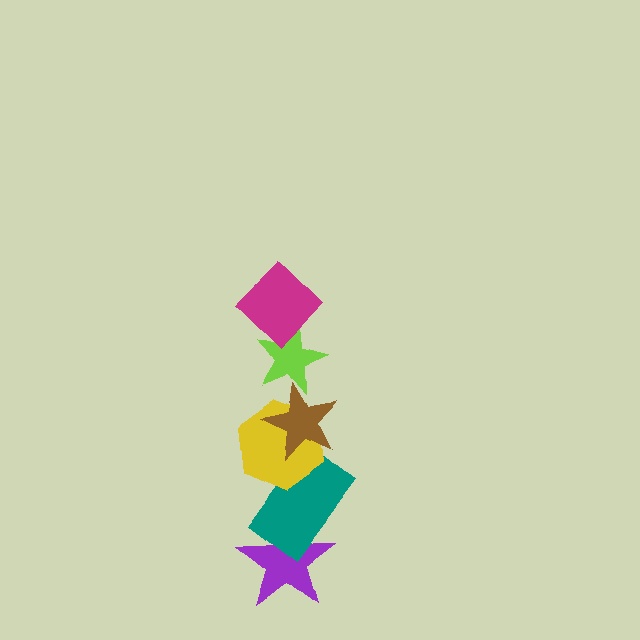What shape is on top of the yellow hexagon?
The brown star is on top of the yellow hexagon.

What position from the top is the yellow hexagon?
The yellow hexagon is 4th from the top.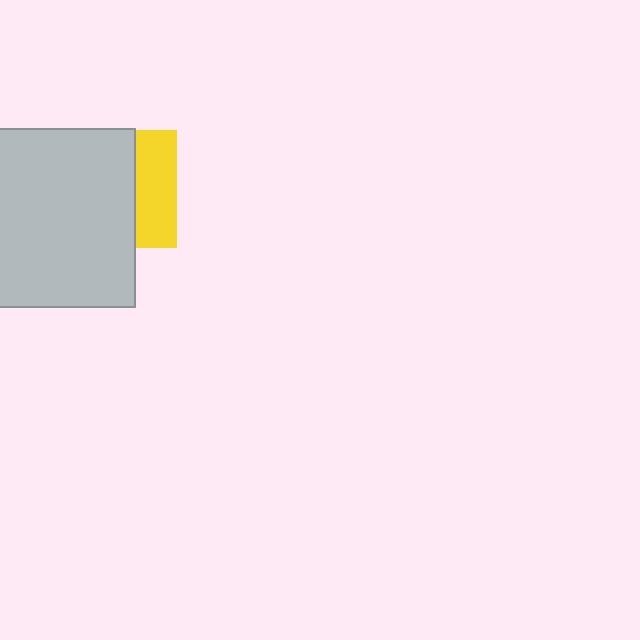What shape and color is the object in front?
The object in front is a light gray square.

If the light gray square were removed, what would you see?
You would see the complete yellow square.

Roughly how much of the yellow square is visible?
A small part of it is visible (roughly 36%).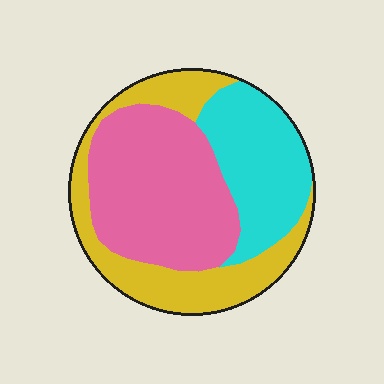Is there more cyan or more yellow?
Yellow.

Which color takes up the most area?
Pink, at roughly 40%.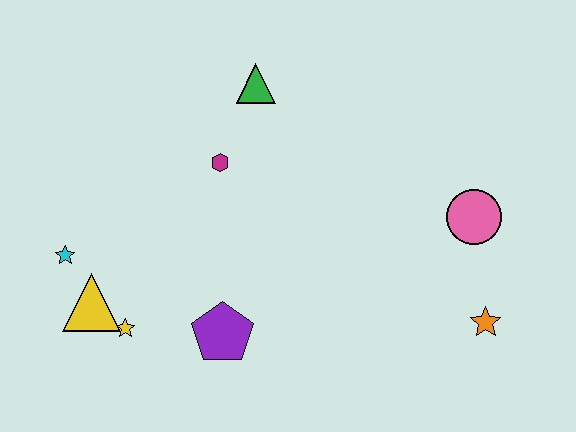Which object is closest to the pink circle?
The orange star is closest to the pink circle.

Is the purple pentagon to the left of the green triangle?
Yes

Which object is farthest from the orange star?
The cyan star is farthest from the orange star.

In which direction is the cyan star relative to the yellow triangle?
The cyan star is above the yellow triangle.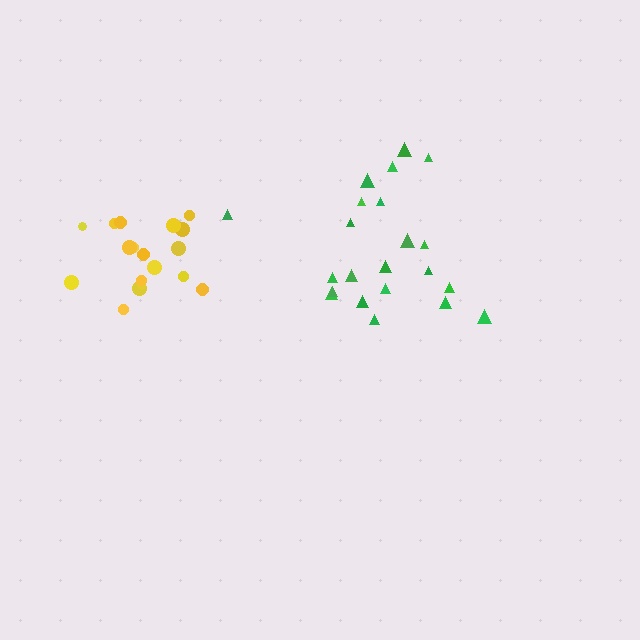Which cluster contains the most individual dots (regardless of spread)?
Green (22).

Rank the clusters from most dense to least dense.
yellow, green.